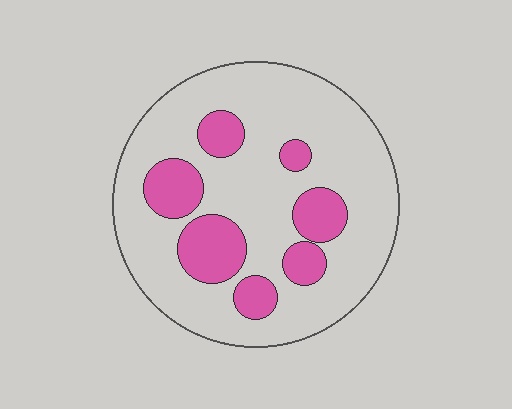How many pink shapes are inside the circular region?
7.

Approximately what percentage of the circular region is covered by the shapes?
Approximately 25%.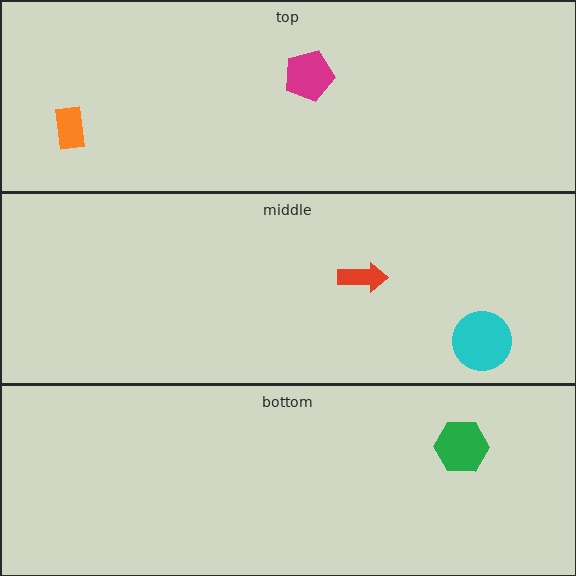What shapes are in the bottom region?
The green hexagon.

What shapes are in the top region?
The magenta pentagon, the orange rectangle.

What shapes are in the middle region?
The cyan circle, the red arrow.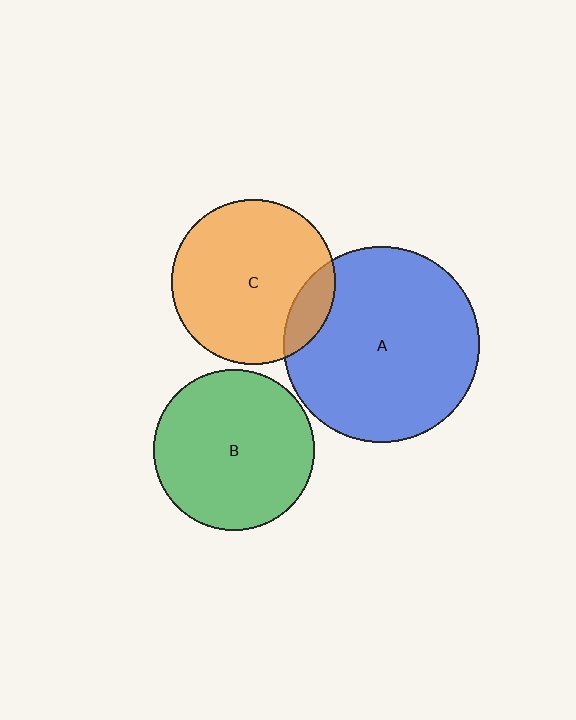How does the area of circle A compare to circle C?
Approximately 1.4 times.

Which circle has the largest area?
Circle A (blue).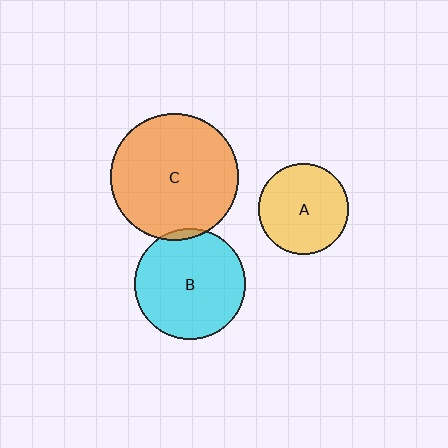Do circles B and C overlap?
Yes.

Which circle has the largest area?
Circle C (orange).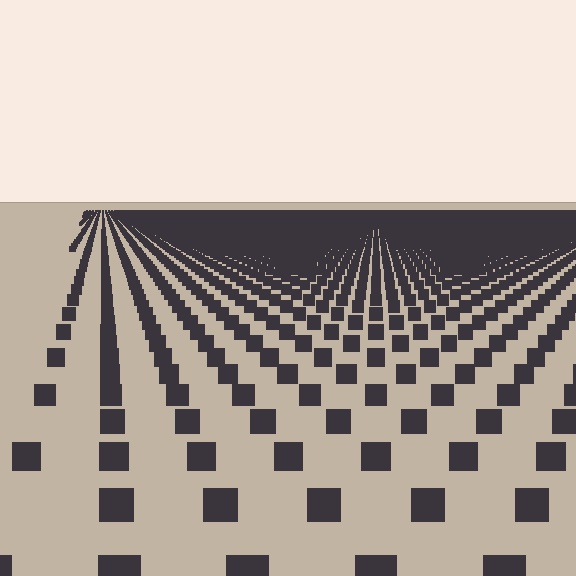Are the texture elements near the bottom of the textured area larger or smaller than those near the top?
Larger. Near the bottom, elements are closer to the viewer and appear at a bigger on-screen size.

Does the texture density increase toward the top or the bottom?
Density increases toward the top.